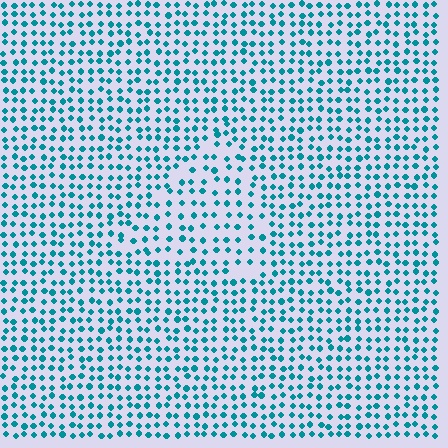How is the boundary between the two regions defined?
The boundary is defined by a change in element density (approximately 1.5x ratio). All elements are the same color, size, and shape.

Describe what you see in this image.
The image contains small teal elements arranged at two different densities. A triangle-shaped region is visible where the elements are less densely packed than the surrounding area.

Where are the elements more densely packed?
The elements are more densely packed outside the triangle boundary.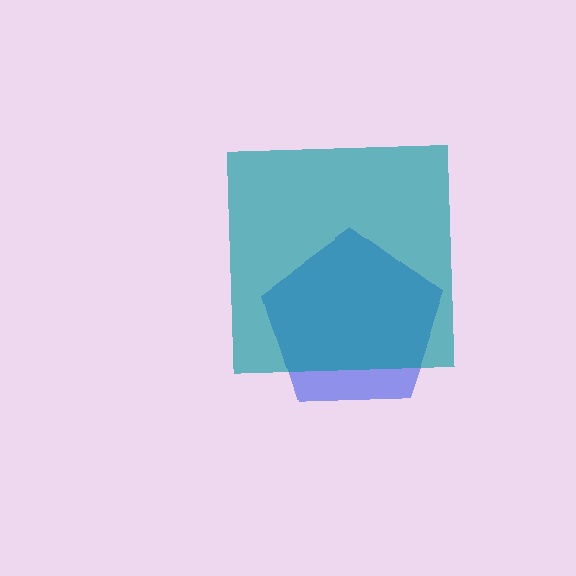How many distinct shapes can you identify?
There are 2 distinct shapes: a blue pentagon, a teal square.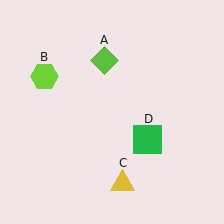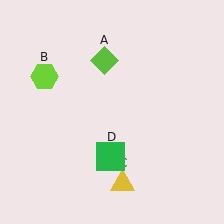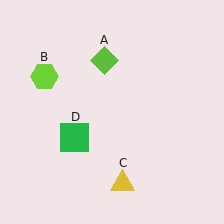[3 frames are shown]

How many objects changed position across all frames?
1 object changed position: green square (object D).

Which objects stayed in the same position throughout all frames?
Lime diamond (object A) and lime hexagon (object B) and yellow triangle (object C) remained stationary.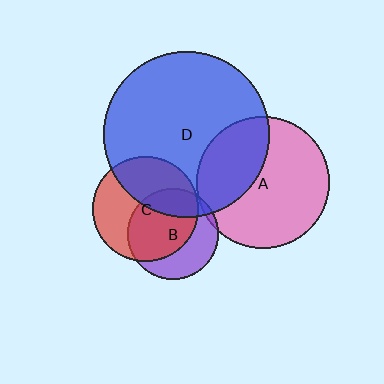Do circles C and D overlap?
Yes.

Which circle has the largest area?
Circle D (blue).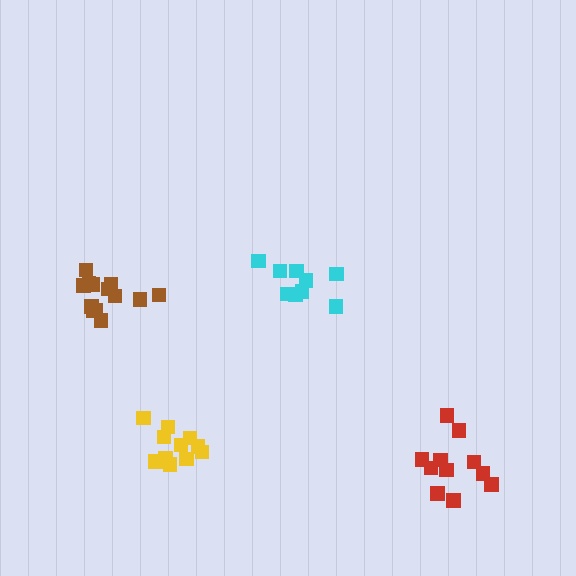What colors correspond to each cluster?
The clusters are colored: brown, yellow, cyan, red.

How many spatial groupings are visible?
There are 4 spatial groupings.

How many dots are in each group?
Group 1: 13 dots, Group 2: 12 dots, Group 3: 9 dots, Group 4: 11 dots (45 total).